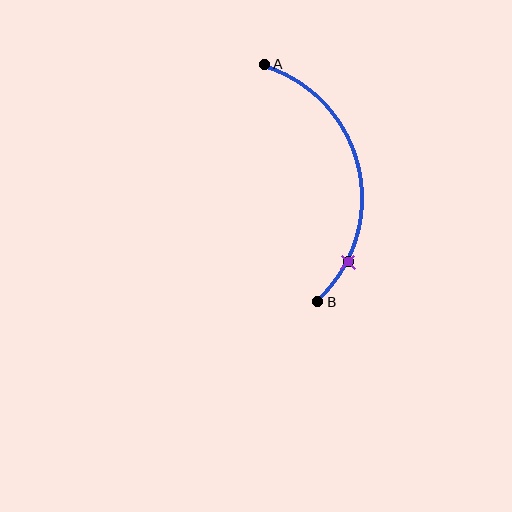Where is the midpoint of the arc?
The arc midpoint is the point on the curve farthest from the straight line joining A and B. It sits to the right of that line.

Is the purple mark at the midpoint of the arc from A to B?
No. The purple mark lies on the arc but is closer to endpoint B. The arc midpoint would be at the point on the curve equidistant along the arc from both A and B.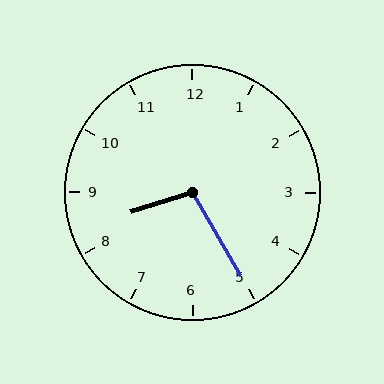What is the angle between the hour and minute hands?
Approximately 102 degrees.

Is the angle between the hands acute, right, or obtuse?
It is obtuse.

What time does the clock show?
8:25.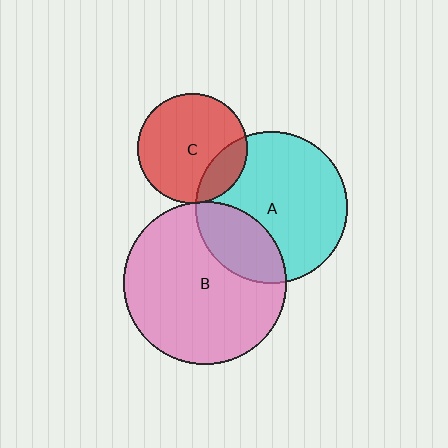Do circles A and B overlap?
Yes.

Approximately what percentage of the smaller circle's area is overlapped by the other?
Approximately 25%.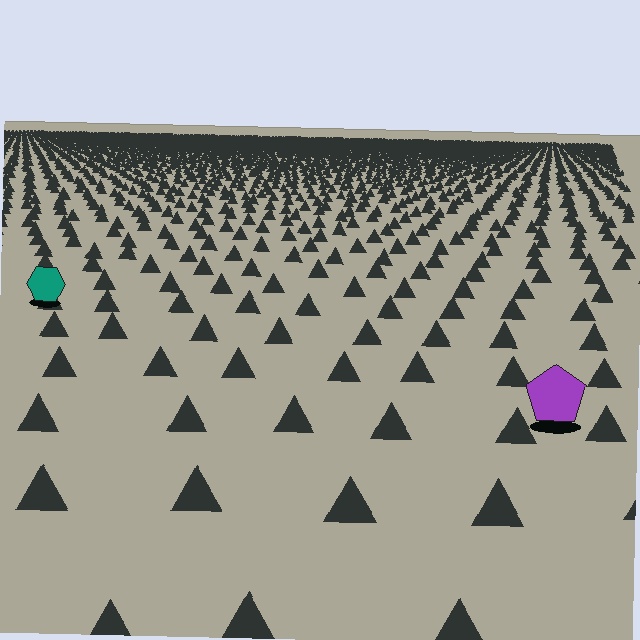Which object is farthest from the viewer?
The teal hexagon is farthest from the viewer. It appears smaller and the ground texture around it is denser.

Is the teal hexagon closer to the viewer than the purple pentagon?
No. The purple pentagon is closer — you can tell from the texture gradient: the ground texture is coarser near it.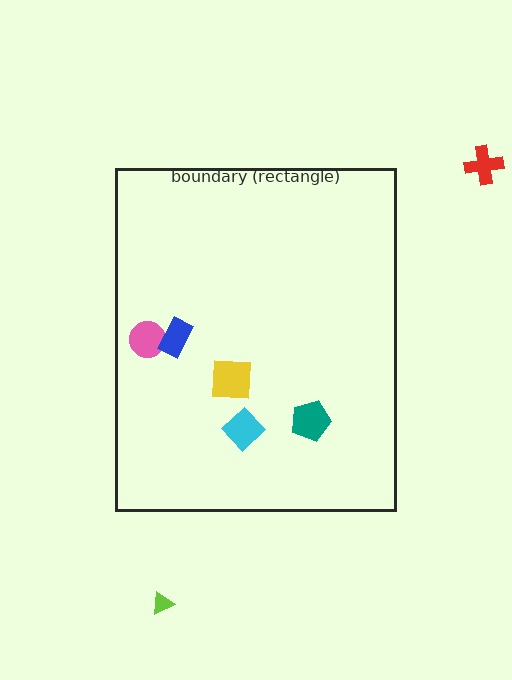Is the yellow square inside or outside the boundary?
Inside.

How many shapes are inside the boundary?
5 inside, 2 outside.